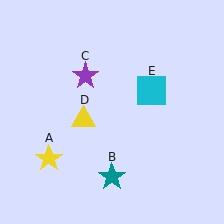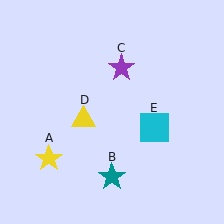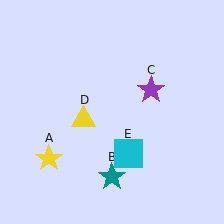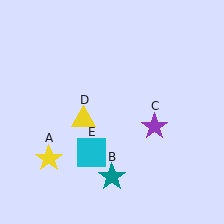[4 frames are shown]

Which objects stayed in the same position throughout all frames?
Yellow star (object A) and teal star (object B) and yellow triangle (object D) remained stationary.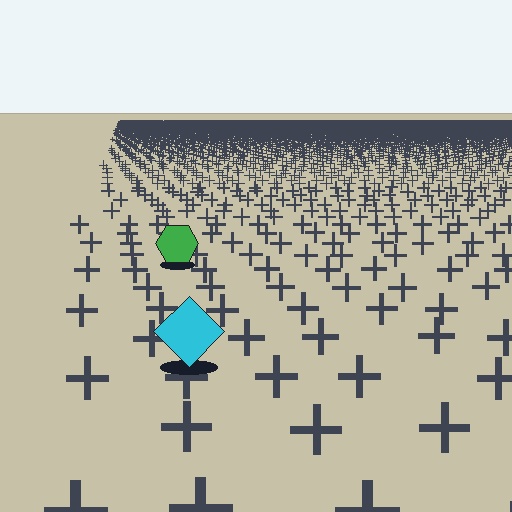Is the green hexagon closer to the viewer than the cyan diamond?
No. The cyan diamond is closer — you can tell from the texture gradient: the ground texture is coarser near it.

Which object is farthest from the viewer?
The green hexagon is farthest from the viewer. It appears smaller and the ground texture around it is denser.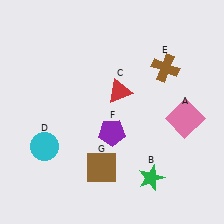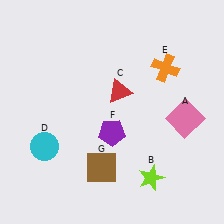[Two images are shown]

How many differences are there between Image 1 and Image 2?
There are 2 differences between the two images.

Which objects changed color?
B changed from green to lime. E changed from brown to orange.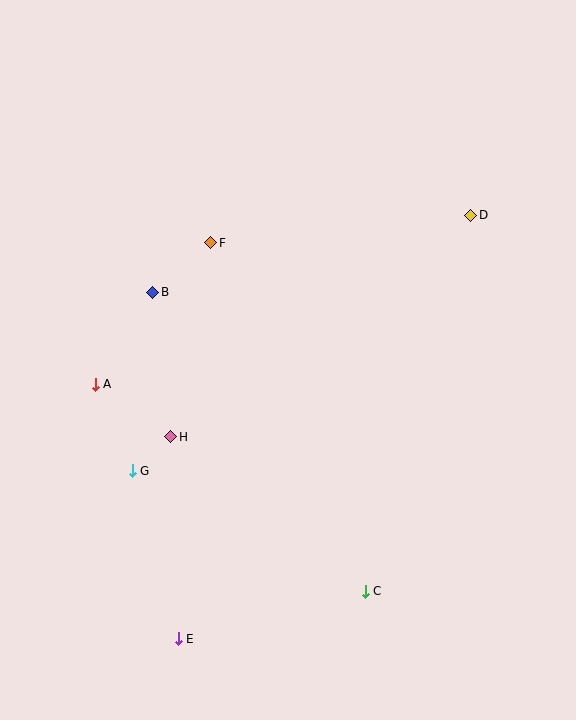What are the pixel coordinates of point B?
Point B is at (153, 292).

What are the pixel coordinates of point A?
Point A is at (95, 384).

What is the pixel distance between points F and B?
The distance between F and B is 76 pixels.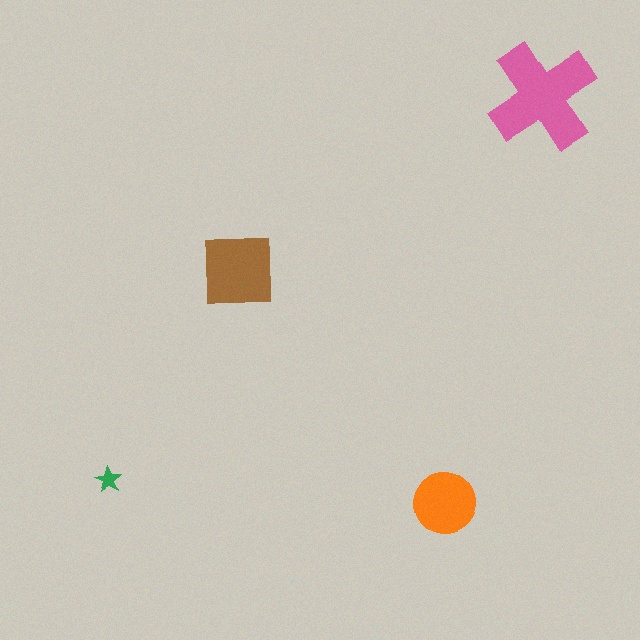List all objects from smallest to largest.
The green star, the orange circle, the brown square, the pink cross.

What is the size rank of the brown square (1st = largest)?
2nd.